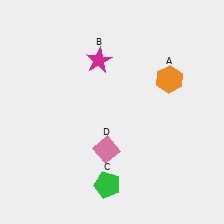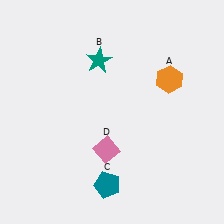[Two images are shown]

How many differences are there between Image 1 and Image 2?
There are 2 differences between the two images.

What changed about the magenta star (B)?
In Image 1, B is magenta. In Image 2, it changed to teal.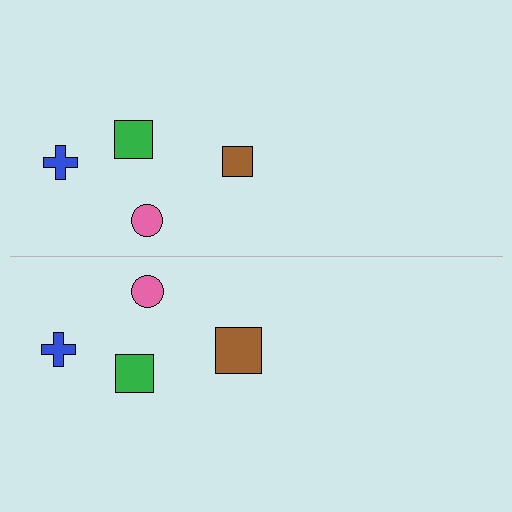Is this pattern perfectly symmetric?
No, the pattern is not perfectly symmetric. The brown square on the bottom side has a different size than its mirror counterpart.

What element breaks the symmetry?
The brown square on the bottom side has a different size than its mirror counterpart.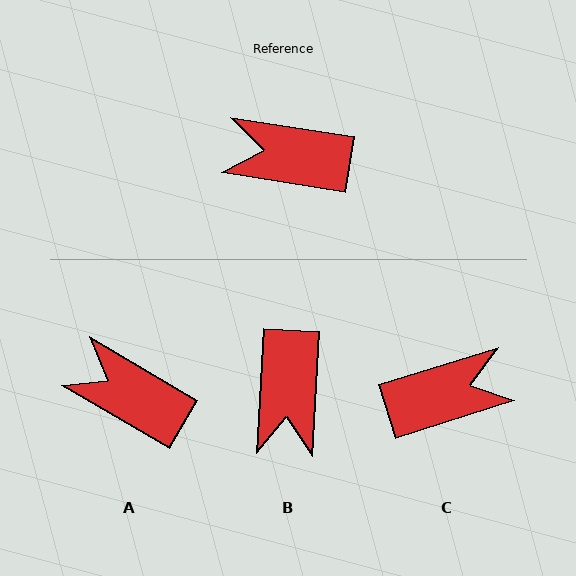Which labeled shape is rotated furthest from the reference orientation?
C, about 154 degrees away.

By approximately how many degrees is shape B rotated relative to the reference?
Approximately 96 degrees counter-clockwise.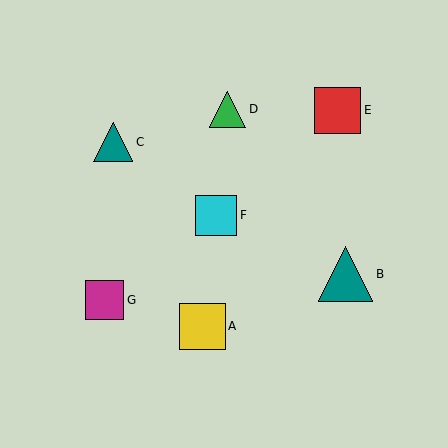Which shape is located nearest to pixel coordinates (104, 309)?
The magenta square (labeled G) at (105, 300) is nearest to that location.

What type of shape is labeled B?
Shape B is a teal triangle.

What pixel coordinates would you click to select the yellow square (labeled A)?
Click at (202, 326) to select the yellow square A.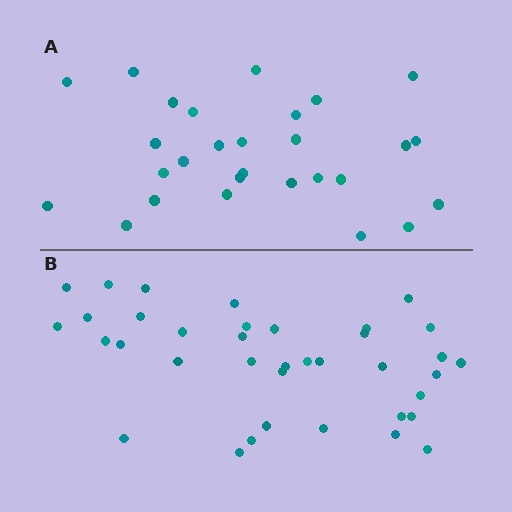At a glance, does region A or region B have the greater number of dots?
Region B (the bottom region) has more dots.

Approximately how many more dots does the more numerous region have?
Region B has roughly 8 or so more dots than region A.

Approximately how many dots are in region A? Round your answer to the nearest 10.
About 30 dots. (The exact count is 28, which rounds to 30.)